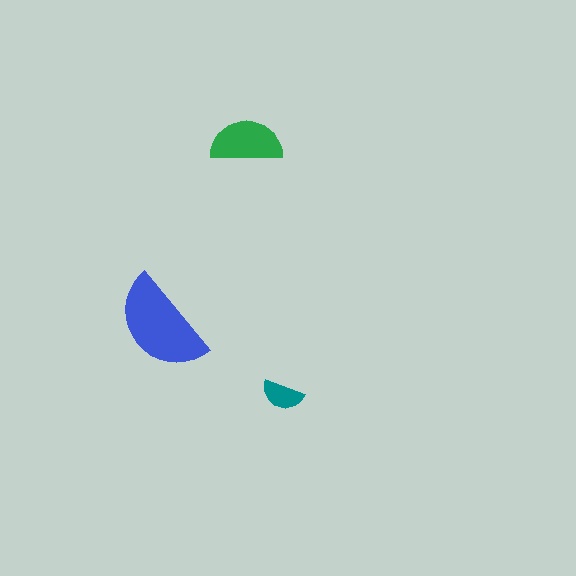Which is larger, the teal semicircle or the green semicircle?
The green one.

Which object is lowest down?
The teal semicircle is bottommost.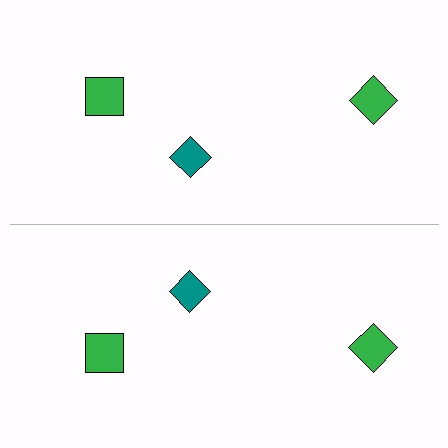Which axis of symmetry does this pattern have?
The pattern has a horizontal axis of symmetry running through the center of the image.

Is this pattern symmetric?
Yes, this pattern has bilateral (reflection) symmetry.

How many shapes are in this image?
There are 6 shapes in this image.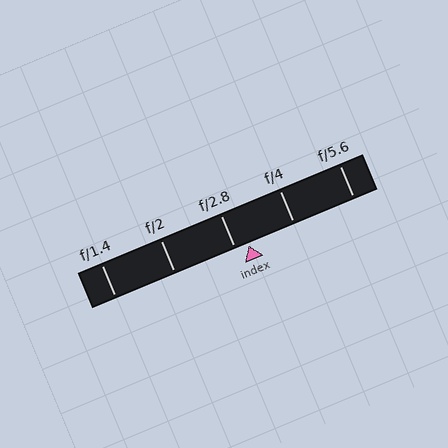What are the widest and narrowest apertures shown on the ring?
The widest aperture shown is f/1.4 and the narrowest is f/5.6.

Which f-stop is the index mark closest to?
The index mark is closest to f/2.8.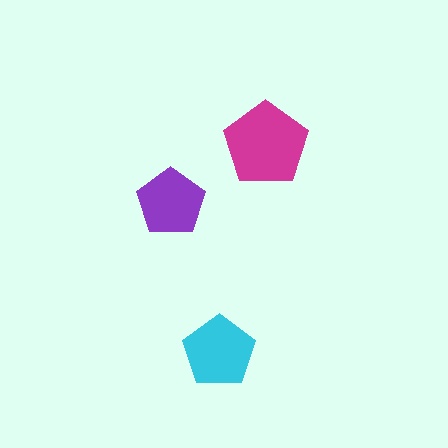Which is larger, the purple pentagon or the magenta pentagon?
The magenta one.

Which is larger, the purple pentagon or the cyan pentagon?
The cyan one.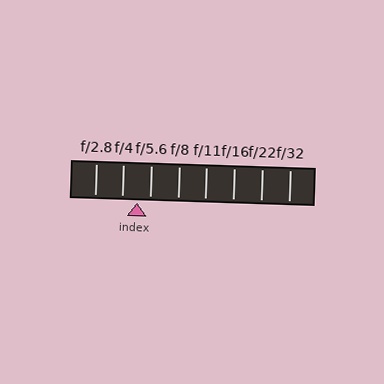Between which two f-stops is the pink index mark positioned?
The index mark is between f/4 and f/5.6.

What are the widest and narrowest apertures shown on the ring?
The widest aperture shown is f/2.8 and the narrowest is f/32.